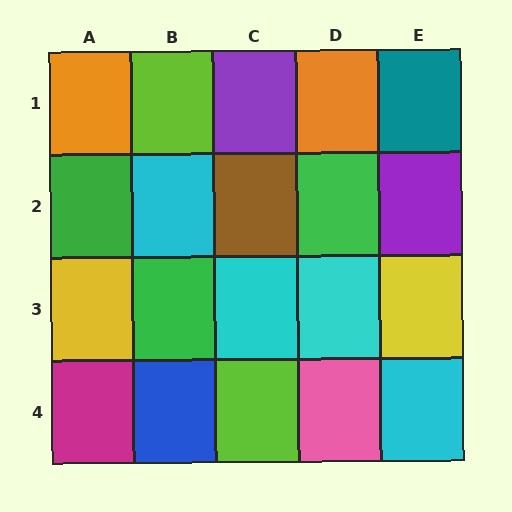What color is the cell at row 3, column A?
Yellow.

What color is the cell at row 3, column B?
Green.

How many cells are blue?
1 cell is blue.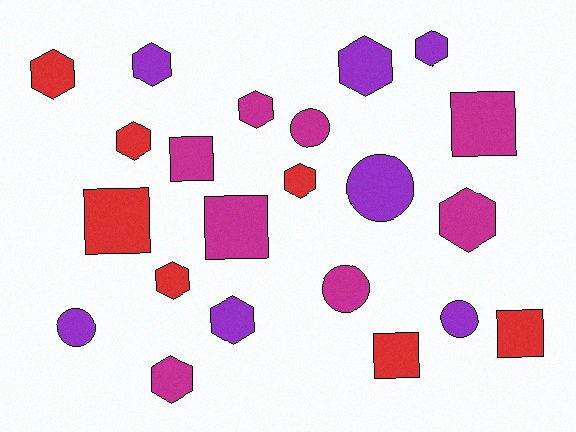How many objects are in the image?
There are 22 objects.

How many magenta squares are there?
There are 3 magenta squares.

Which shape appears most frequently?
Hexagon, with 11 objects.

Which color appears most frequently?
Magenta, with 8 objects.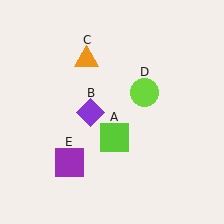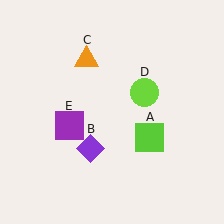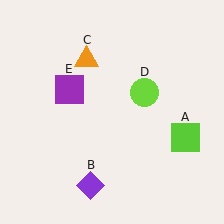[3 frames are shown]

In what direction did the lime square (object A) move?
The lime square (object A) moved right.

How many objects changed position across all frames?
3 objects changed position: lime square (object A), purple diamond (object B), purple square (object E).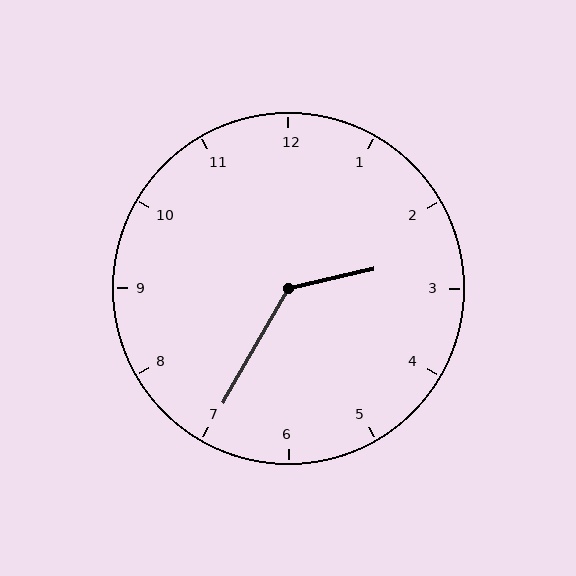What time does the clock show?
2:35.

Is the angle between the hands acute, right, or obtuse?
It is obtuse.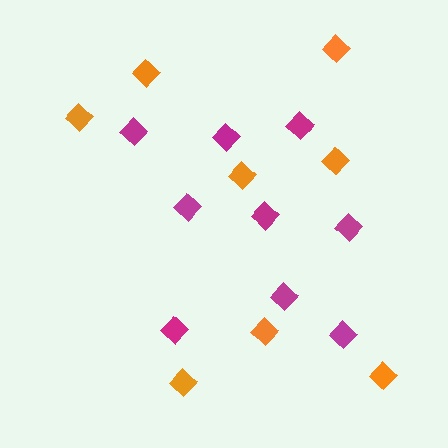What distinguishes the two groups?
There are 2 groups: one group of magenta diamonds (9) and one group of orange diamonds (8).